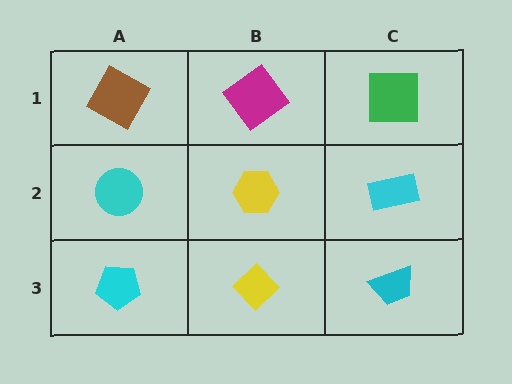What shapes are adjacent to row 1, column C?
A cyan rectangle (row 2, column C), a magenta diamond (row 1, column B).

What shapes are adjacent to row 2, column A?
A brown square (row 1, column A), a cyan pentagon (row 3, column A), a yellow hexagon (row 2, column B).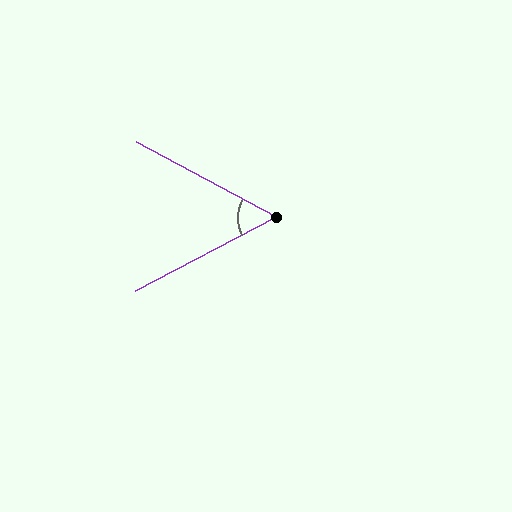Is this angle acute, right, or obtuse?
It is acute.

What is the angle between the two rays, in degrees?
Approximately 56 degrees.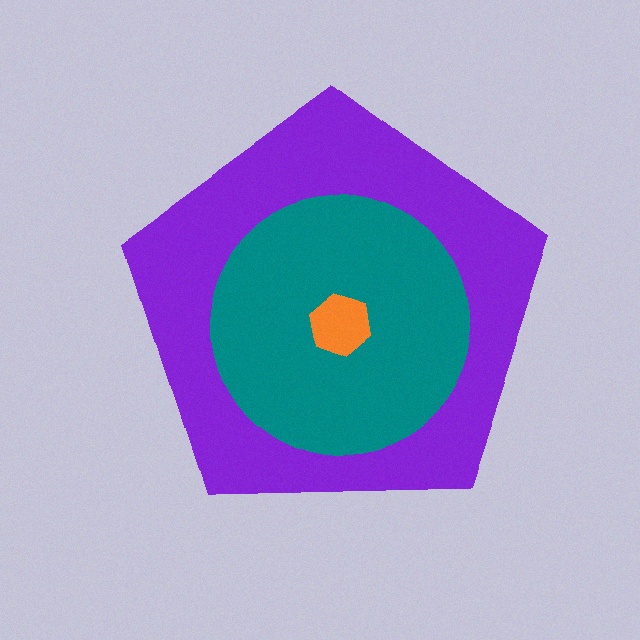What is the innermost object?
The orange hexagon.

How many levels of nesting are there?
3.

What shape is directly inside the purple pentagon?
The teal circle.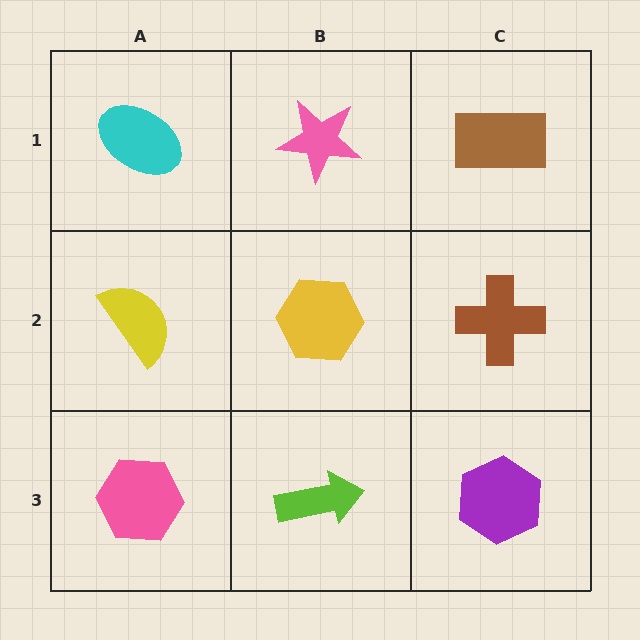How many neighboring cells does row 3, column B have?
3.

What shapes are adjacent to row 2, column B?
A pink star (row 1, column B), a lime arrow (row 3, column B), a yellow semicircle (row 2, column A), a brown cross (row 2, column C).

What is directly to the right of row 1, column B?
A brown rectangle.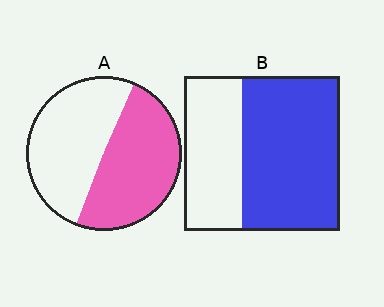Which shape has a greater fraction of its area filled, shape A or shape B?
Shape B.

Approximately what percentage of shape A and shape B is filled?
A is approximately 50% and B is approximately 65%.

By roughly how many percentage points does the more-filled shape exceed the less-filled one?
By roughly 15 percentage points (B over A).